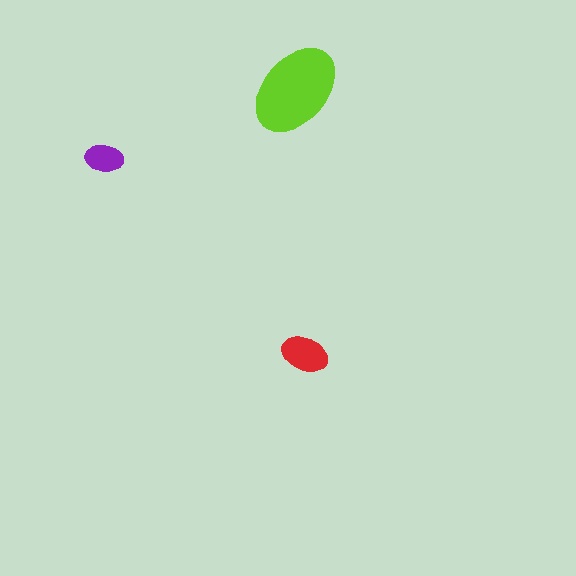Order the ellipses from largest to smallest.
the lime one, the red one, the purple one.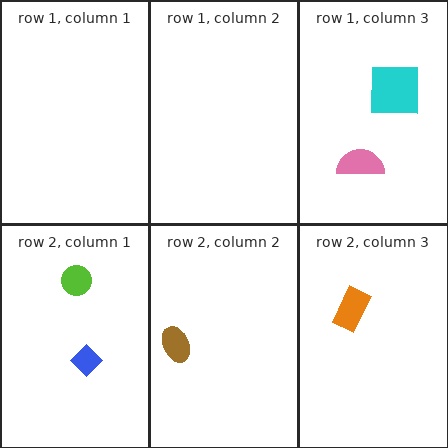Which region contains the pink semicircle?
The row 1, column 3 region.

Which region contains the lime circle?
The row 2, column 1 region.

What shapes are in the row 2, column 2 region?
The brown ellipse.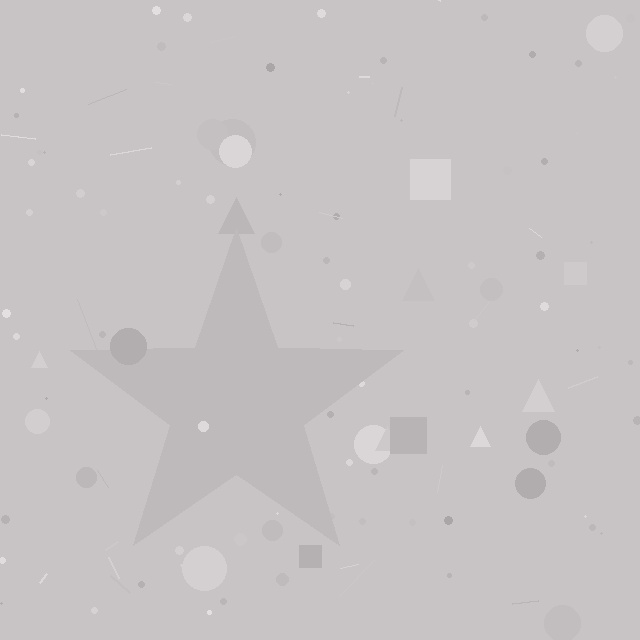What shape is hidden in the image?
A star is hidden in the image.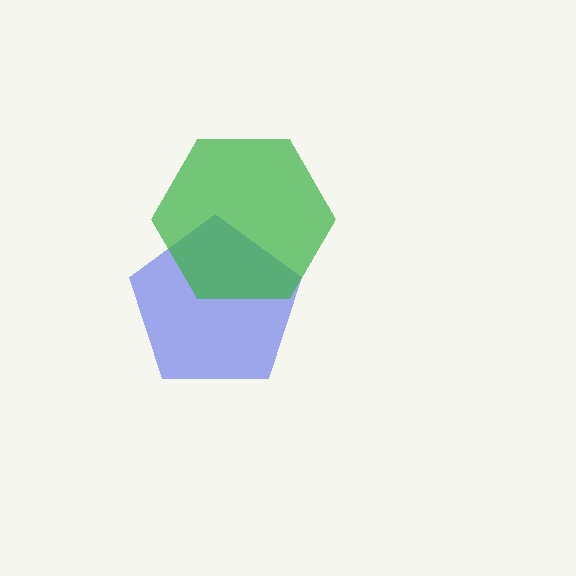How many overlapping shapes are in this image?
There are 2 overlapping shapes in the image.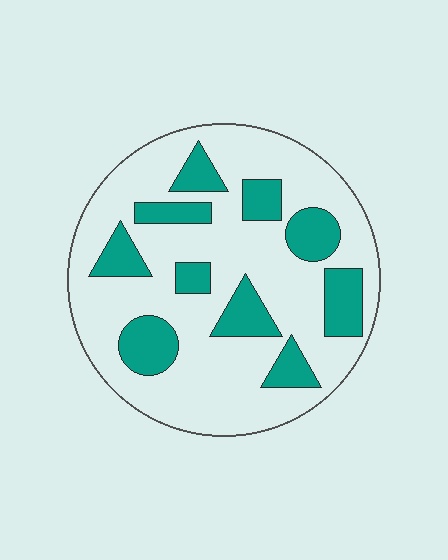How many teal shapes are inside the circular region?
10.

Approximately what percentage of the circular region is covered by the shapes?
Approximately 25%.